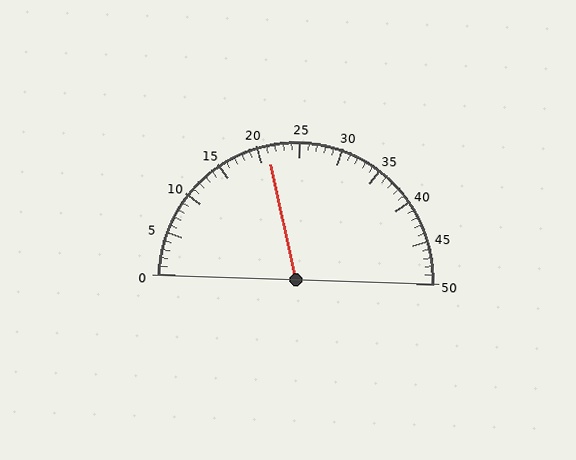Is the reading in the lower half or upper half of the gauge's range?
The reading is in the lower half of the range (0 to 50).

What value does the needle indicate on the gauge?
The needle indicates approximately 21.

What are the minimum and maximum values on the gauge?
The gauge ranges from 0 to 50.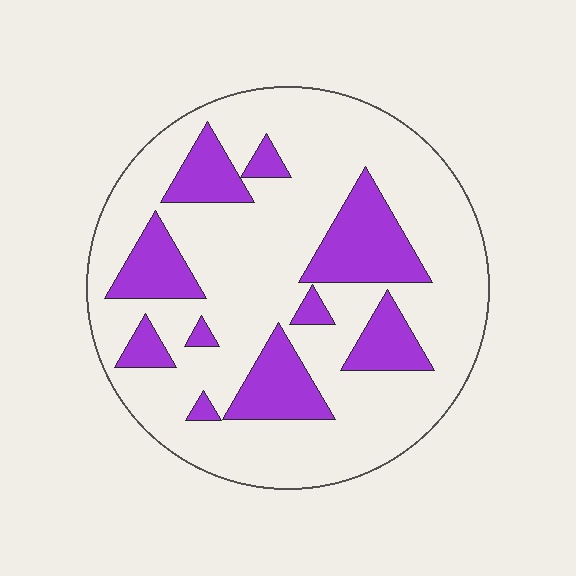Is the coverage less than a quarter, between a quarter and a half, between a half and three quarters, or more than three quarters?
Less than a quarter.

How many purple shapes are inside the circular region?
10.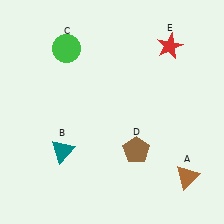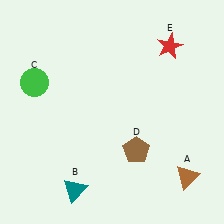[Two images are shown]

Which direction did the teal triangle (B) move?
The teal triangle (B) moved down.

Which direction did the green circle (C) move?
The green circle (C) moved down.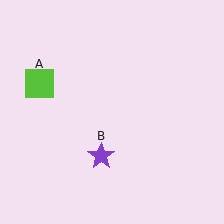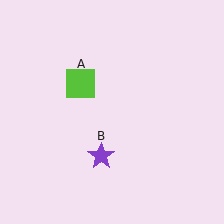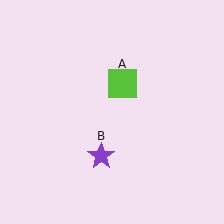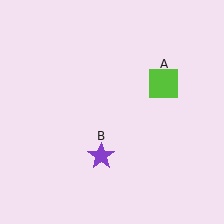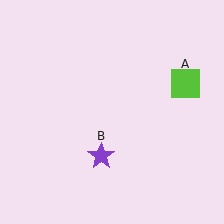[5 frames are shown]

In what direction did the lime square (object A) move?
The lime square (object A) moved right.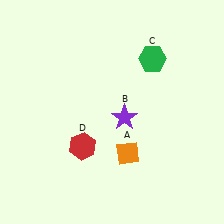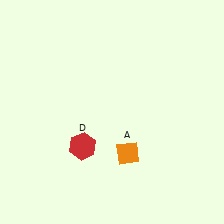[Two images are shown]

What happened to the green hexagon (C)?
The green hexagon (C) was removed in Image 2. It was in the top-right area of Image 1.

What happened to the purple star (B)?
The purple star (B) was removed in Image 2. It was in the bottom-right area of Image 1.